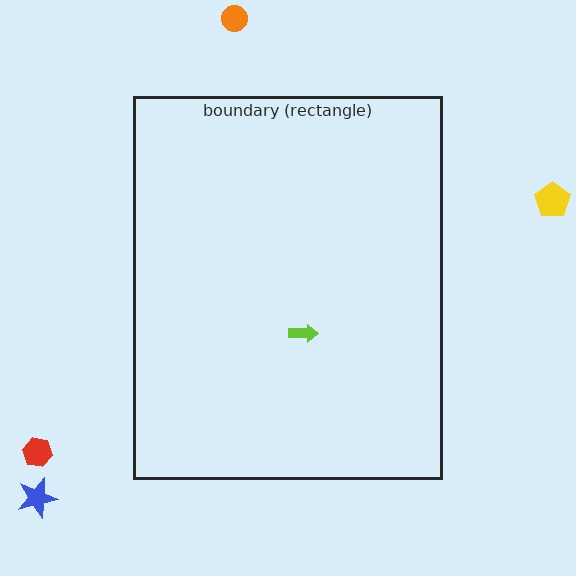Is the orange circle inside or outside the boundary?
Outside.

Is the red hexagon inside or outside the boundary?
Outside.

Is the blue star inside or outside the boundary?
Outside.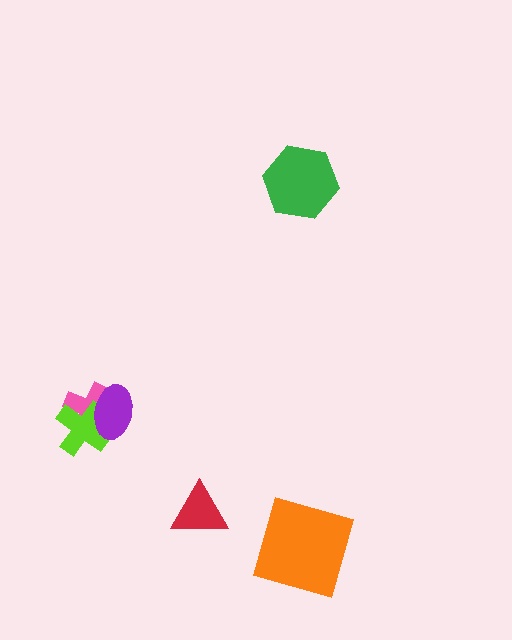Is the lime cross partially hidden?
Yes, it is partially covered by another shape.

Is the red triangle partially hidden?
No, no other shape covers it.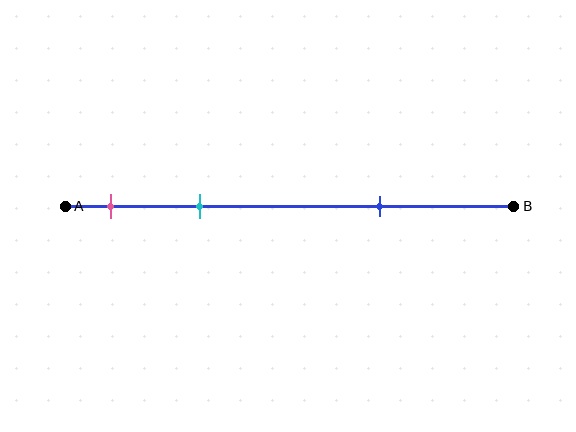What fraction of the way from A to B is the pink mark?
The pink mark is approximately 10% (0.1) of the way from A to B.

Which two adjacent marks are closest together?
The pink and cyan marks are the closest adjacent pair.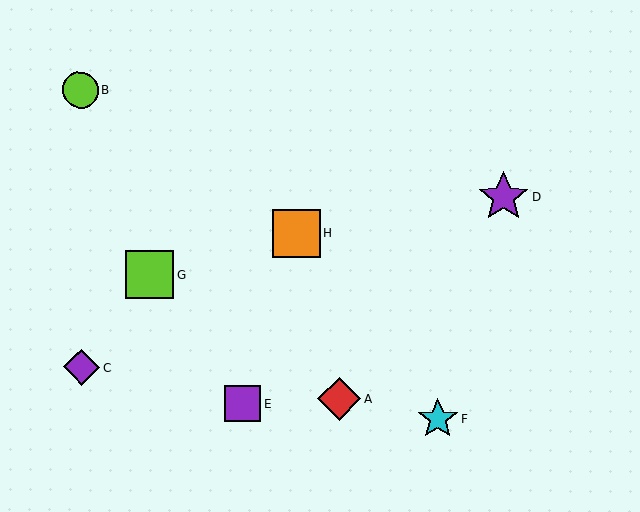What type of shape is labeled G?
Shape G is a lime square.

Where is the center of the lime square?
The center of the lime square is at (149, 274).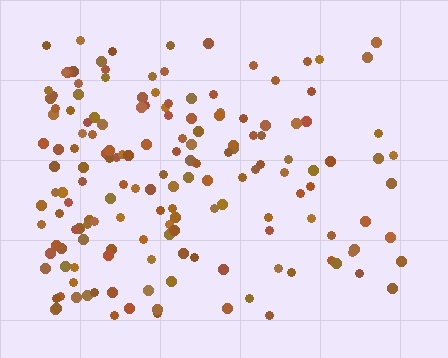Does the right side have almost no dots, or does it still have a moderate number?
Still a moderate number, just noticeably fewer than the left.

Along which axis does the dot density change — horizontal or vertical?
Horizontal.